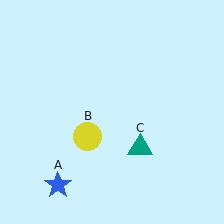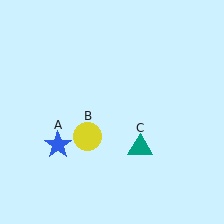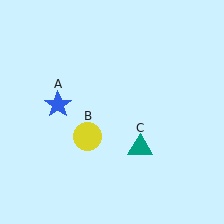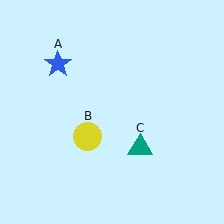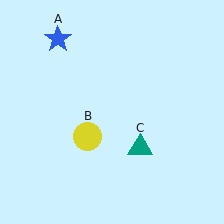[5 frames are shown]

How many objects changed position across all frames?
1 object changed position: blue star (object A).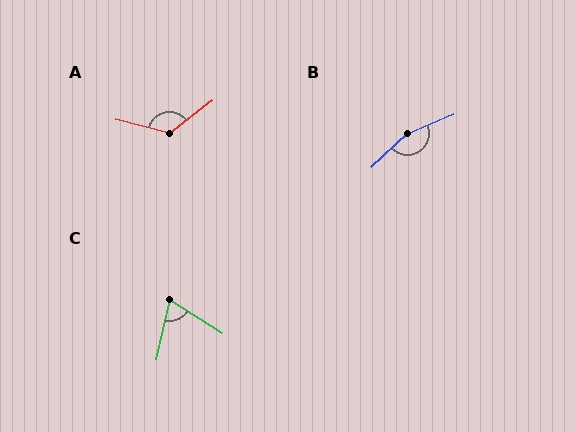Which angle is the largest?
B, at approximately 160 degrees.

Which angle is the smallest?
C, at approximately 70 degrees.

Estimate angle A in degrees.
Approximately 128 degrees.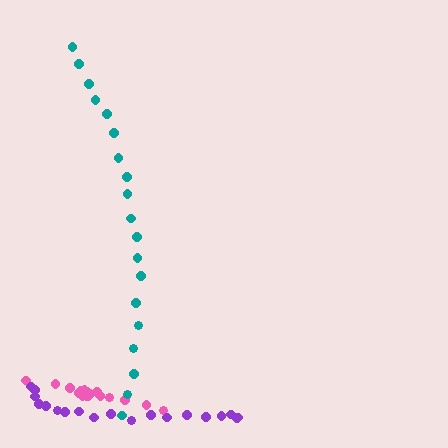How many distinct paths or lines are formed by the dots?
There are 3 distinct paths.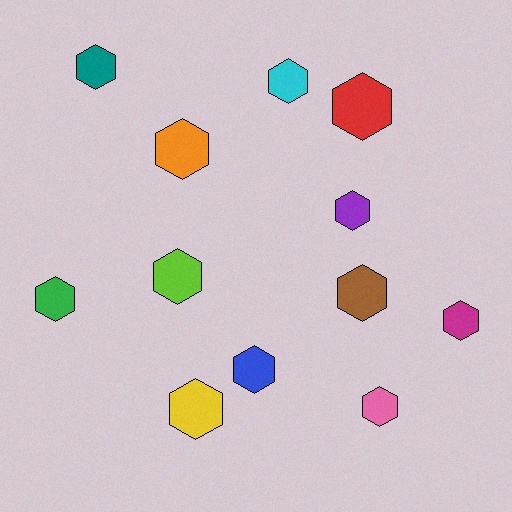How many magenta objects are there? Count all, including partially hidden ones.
There is 1 magenta object.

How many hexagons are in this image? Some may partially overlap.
There are 12 hexagons.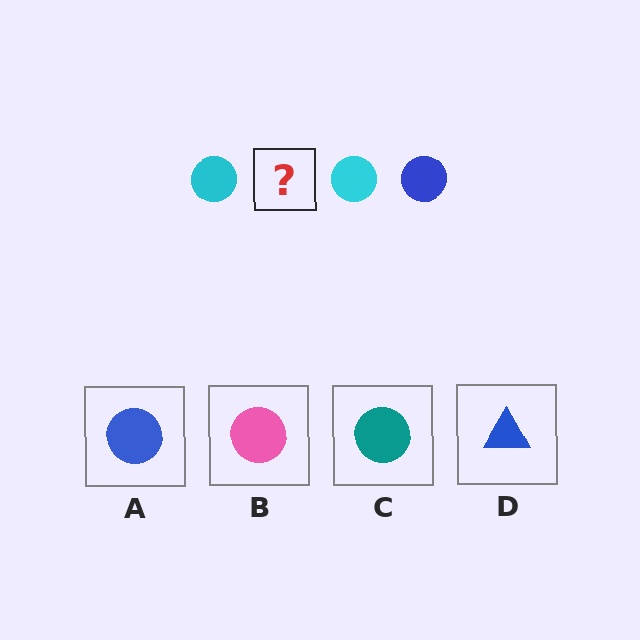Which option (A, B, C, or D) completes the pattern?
A.